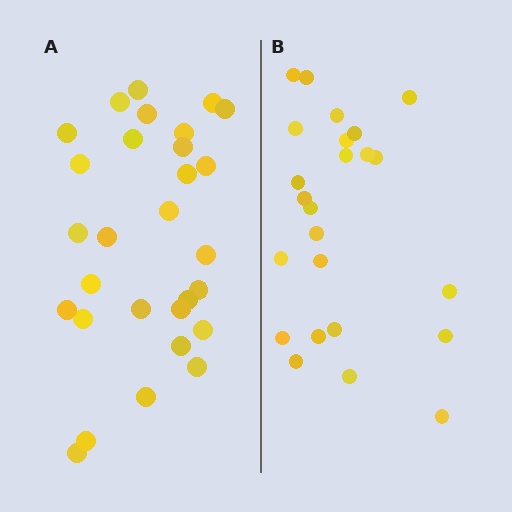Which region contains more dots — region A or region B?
Region A (the left region) has more dots.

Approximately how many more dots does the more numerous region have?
Region A has about 5 more dots than region B.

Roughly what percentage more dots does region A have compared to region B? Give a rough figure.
About 20% more.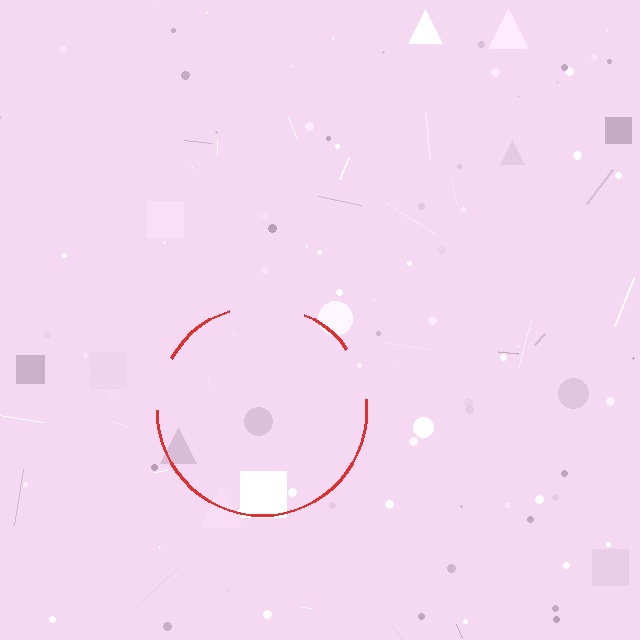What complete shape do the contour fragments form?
The contour fragments form a circle.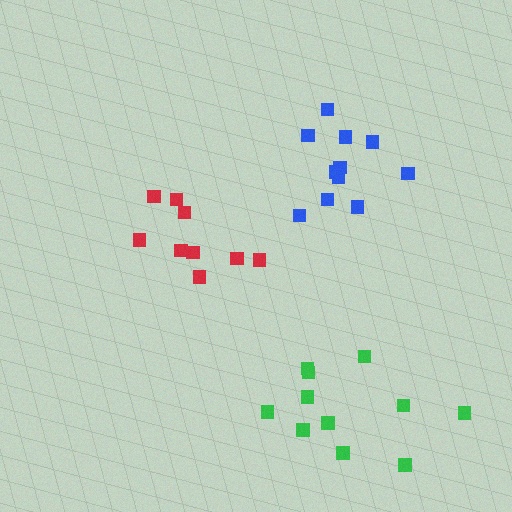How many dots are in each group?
Group 1: 11 dots, Group 2: 9 dots, Group 3: 11 dots (31 total).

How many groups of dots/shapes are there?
There are 3 groups.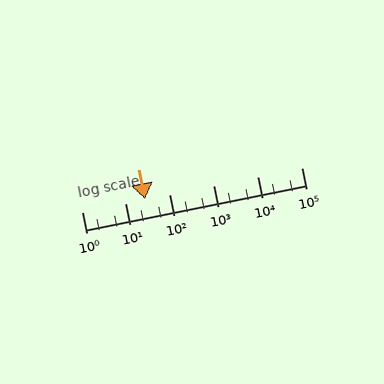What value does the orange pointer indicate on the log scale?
The pointer indicates approximately 27.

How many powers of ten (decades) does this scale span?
The scale spans 5 decades, from 1 to 100000.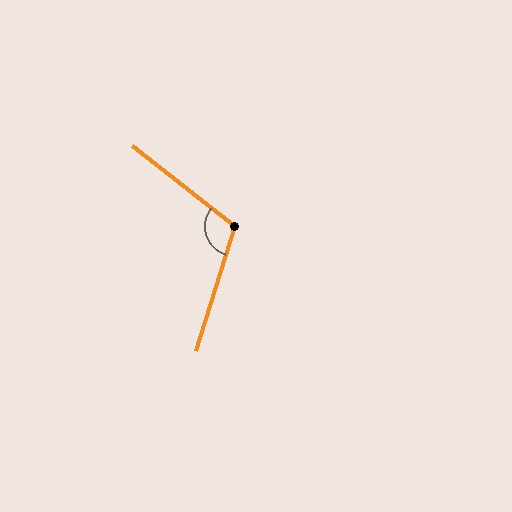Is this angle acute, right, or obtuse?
It is obtuse.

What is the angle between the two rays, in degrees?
Approximately 111 degrees.